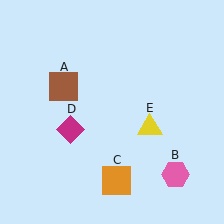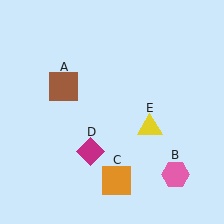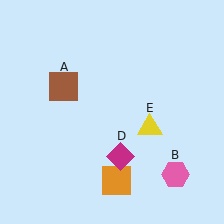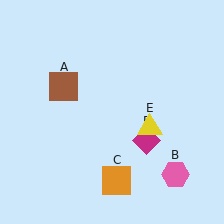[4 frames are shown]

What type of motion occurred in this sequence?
The magenta diamond (object D) rotated counterclockwise around the center of the scene.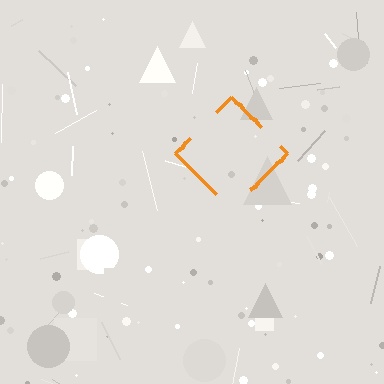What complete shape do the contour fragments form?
The contour fragments form a diamond.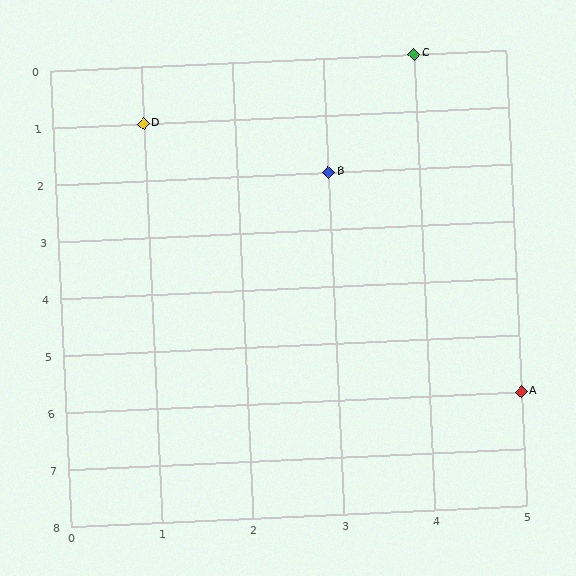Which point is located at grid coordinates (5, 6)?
Point A is at (5, 6).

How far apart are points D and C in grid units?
Points D and C are 3 columns and 1 row apart (about 3.2 grid units diagonally).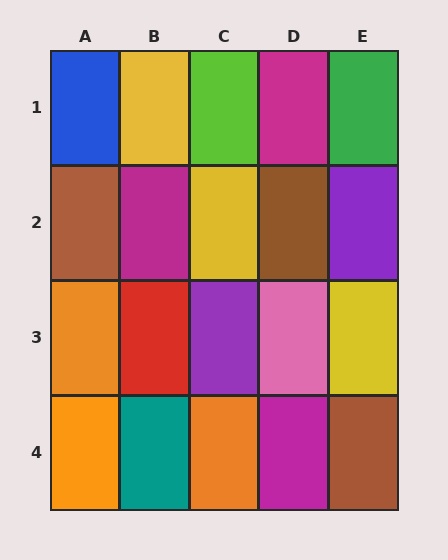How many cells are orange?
3 cells are orange.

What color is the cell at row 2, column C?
Yellow.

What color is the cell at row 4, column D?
Magenta.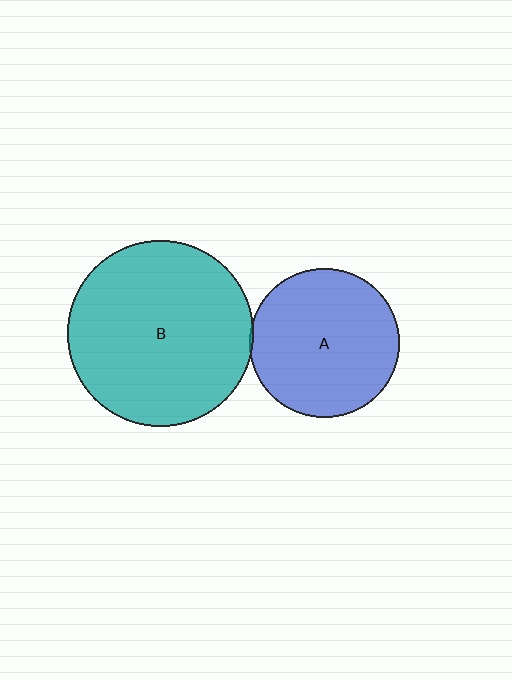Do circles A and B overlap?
Yes.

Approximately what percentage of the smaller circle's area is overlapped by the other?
Approximately 5%.